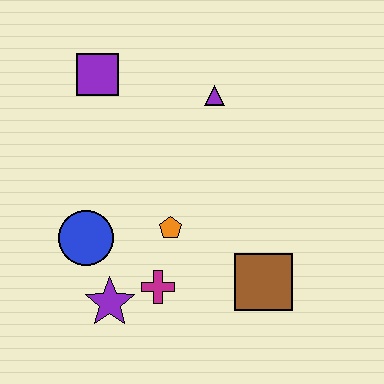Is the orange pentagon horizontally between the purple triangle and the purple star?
Yes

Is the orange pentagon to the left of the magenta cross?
No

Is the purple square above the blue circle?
Yes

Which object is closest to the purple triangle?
The purple square is closest to the purple triangle.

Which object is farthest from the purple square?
The brown square is farthest from the purple square.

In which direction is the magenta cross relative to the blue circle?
The magenta cross is to the right of the blue circle.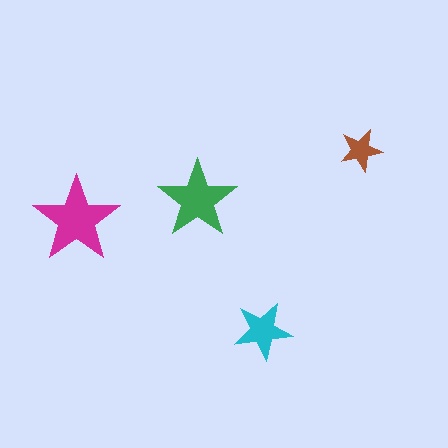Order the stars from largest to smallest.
the magenta one, the green one, the cyan one, the brown one.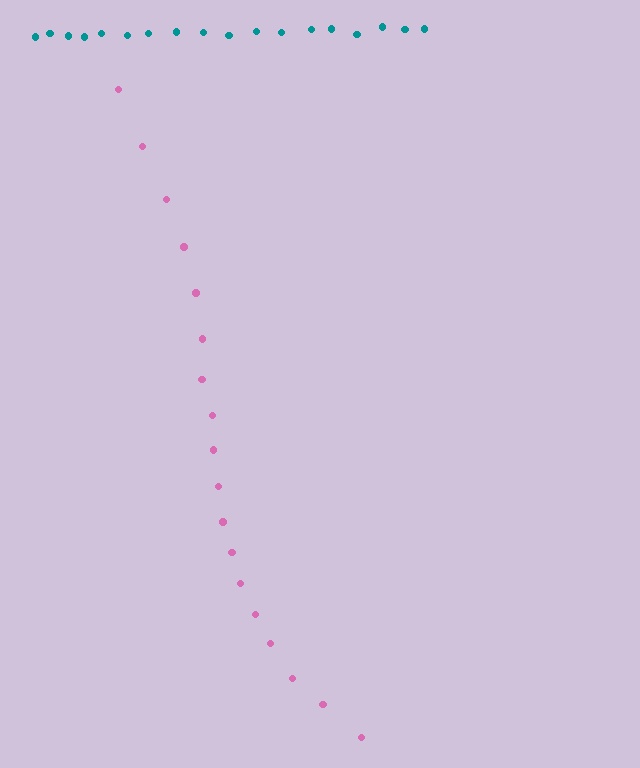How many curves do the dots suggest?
There are 2 distinct paths.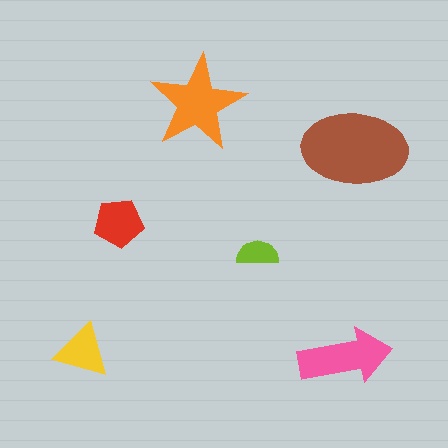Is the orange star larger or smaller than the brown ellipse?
Smaller.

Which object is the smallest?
The lime semicircle.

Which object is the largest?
The brown ellipse.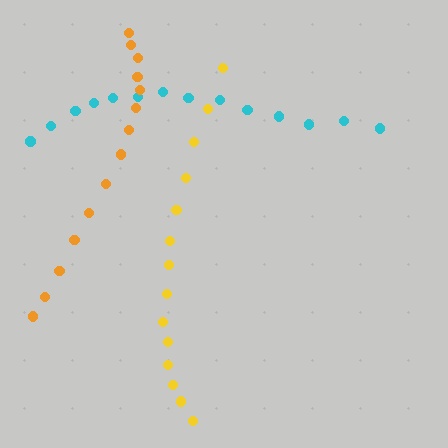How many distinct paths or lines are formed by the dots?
There are 3 distinct paths.